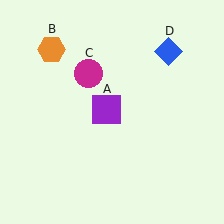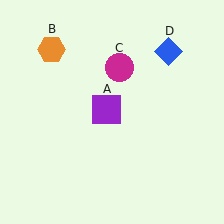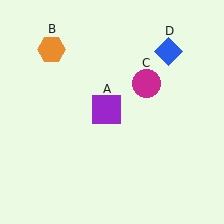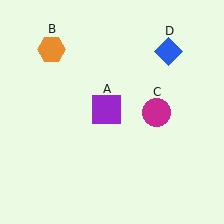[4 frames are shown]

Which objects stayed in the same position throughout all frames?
Purple square (object A) and orange hexagon (object B) and blue diamond (object D) remained stationary.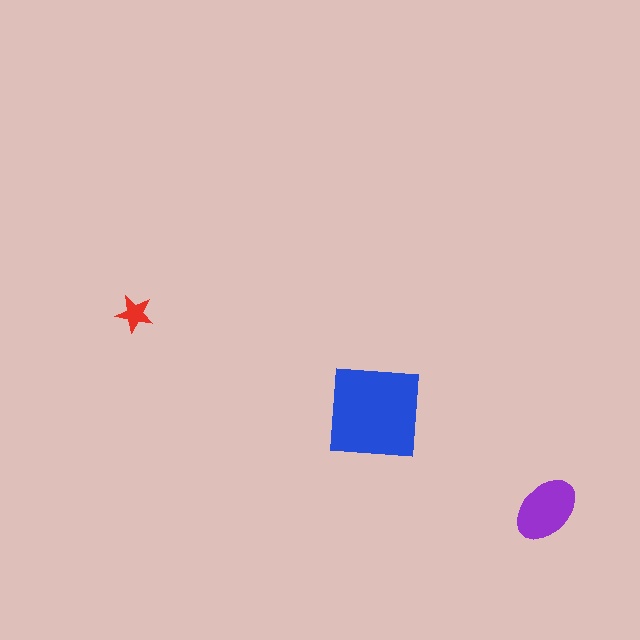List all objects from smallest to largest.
The red star, the purple ellipse, the blue square.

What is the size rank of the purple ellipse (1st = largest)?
2nd.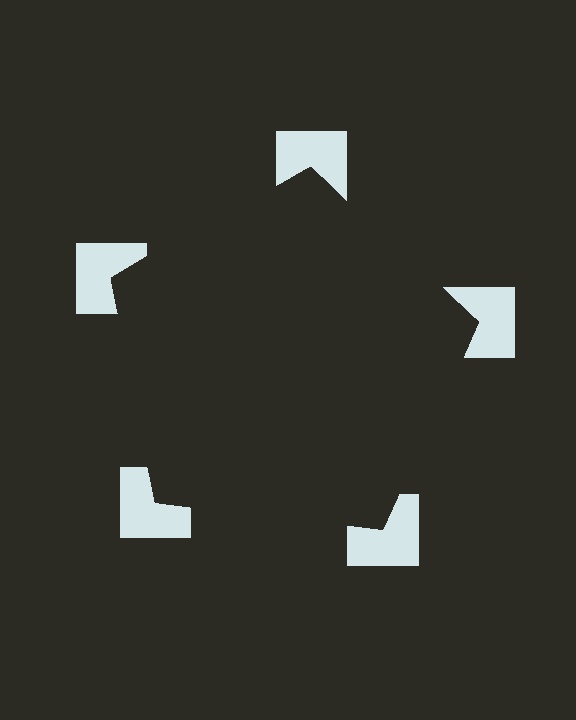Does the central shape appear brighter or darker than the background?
It typically appears slightly darker than the background, even though no actual brightness change is drawn.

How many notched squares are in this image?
There are 5 — one at each vertex of the illusory pentagon.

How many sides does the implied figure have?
5 sides.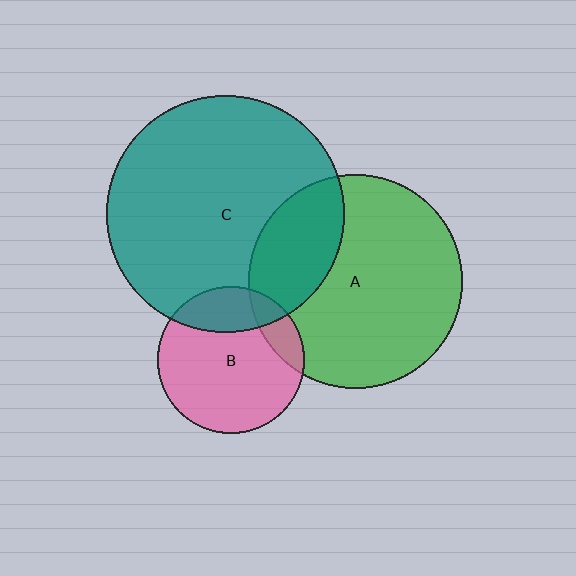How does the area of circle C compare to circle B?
Approximately 2.6 times.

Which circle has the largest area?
Circle C (teal).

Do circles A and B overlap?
Yes.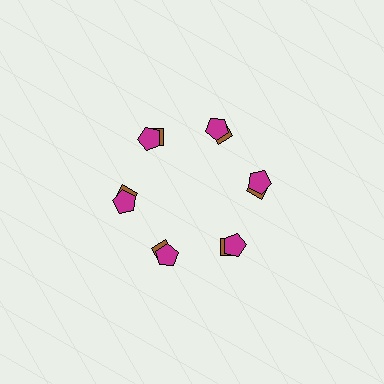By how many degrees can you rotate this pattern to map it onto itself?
The pattern maps onto itself every 60 degrees of rotation.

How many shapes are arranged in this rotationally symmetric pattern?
There are 12 shapes, arranged in 6 groups of 2.